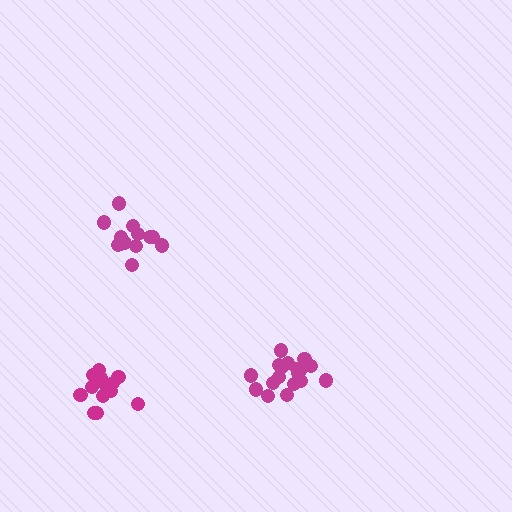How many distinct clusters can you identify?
There are 3 distinct clusters.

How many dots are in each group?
Group 1: 13 dots, Group 2: 18 dots, Group 3: 14 dots (45 total).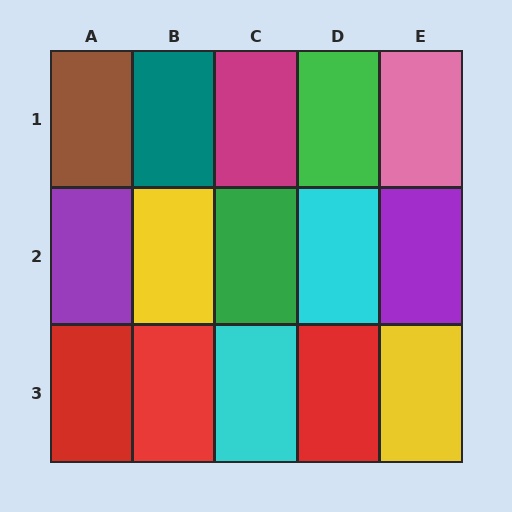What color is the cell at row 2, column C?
Green.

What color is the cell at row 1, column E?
Pink.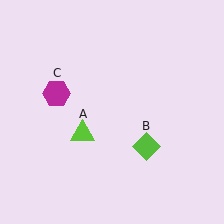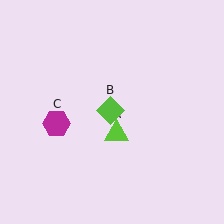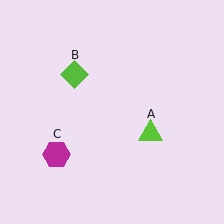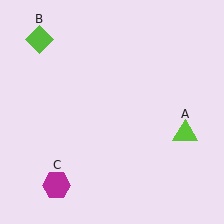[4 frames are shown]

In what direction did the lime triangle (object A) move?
The lime triangle (object A) moved right.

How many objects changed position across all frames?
3 objects changed position: lime triangle (object A), lime diamond (object B), magenta hexagon (object C).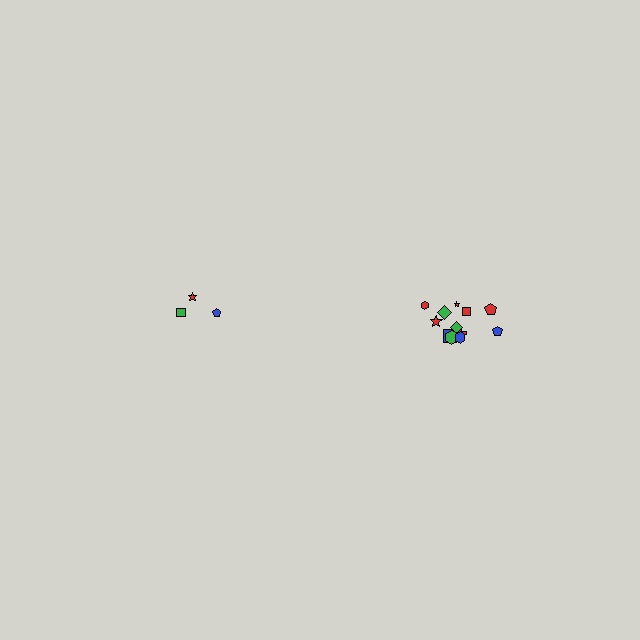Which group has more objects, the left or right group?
The right group.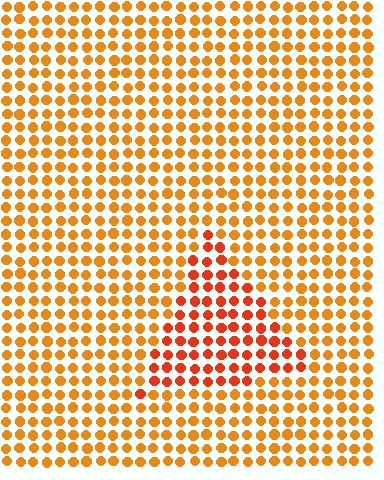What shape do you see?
I see a triangle.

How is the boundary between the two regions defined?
The boundary is defined purely by a slight shift in hue (about 24 degrees). Spacing, size, and orientation are identical on both sides.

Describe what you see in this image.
The image is filled with small orange elements in a uniform arrangement. A triangle-shaped region is visible where the elements are tinted to a slightly different hue, forming a subtle color boundary.